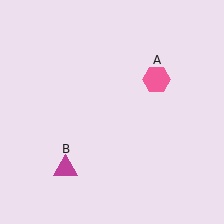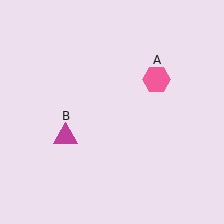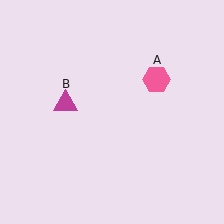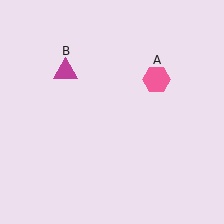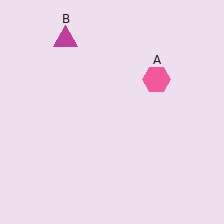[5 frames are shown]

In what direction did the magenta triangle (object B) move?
The magenta triangle (object B) moved up.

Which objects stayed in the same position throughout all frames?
Pink hexagon (object A) remained stationary.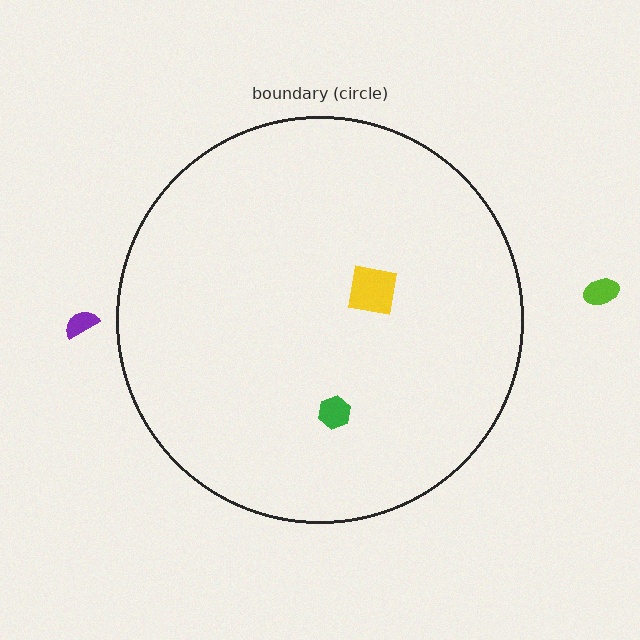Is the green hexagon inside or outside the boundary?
Inside.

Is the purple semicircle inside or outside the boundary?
Outside.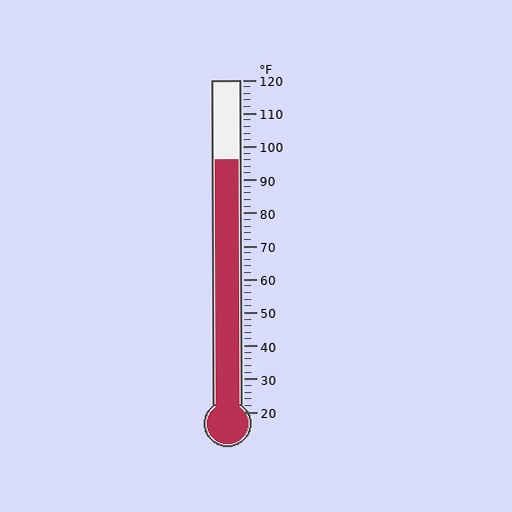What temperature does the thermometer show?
The thermometer shows approximately 96°F.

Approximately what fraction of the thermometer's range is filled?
The thermometer is filled to approximately 75% of its range.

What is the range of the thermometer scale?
The thermometer scale ranges from 20°F to 120°F.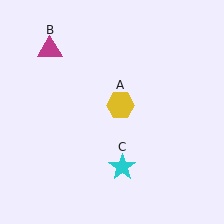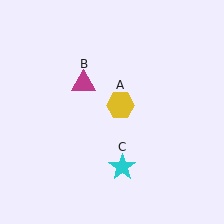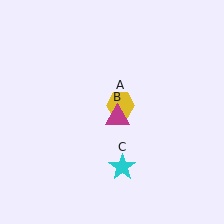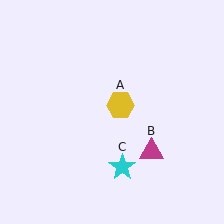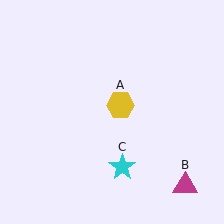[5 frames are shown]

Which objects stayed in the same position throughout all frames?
Yellow hexagon (object A) and cyan star (object C) remained stationary.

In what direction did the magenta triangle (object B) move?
The magenta triangle (object B) moved down and to the right.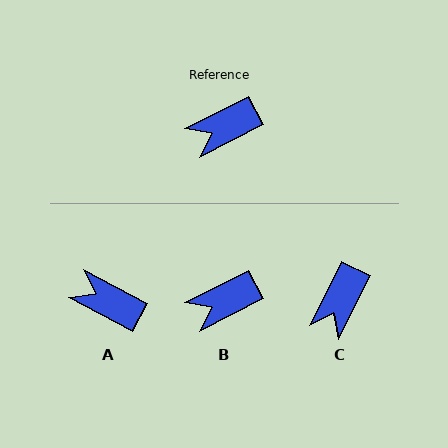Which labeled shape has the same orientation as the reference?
B.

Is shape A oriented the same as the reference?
No, it is off by about 55 degrees.